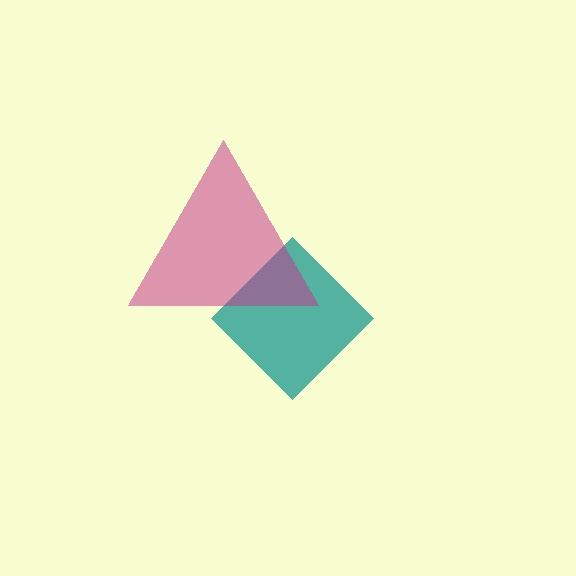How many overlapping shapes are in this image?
There are 2 overlapping shapes in the image.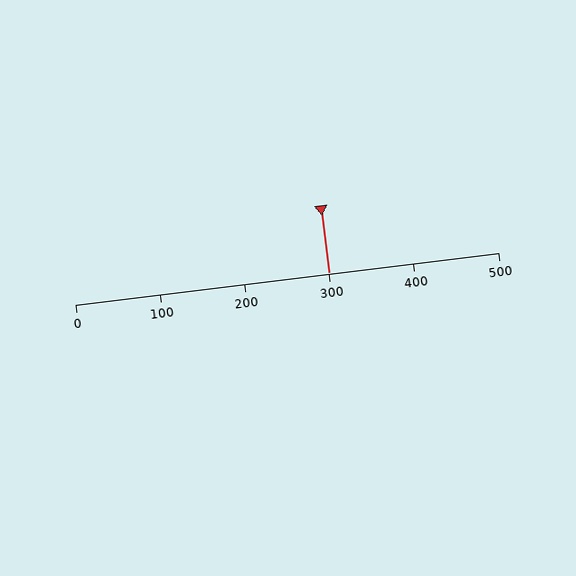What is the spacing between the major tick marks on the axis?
The major ticks are spaced 100 apart.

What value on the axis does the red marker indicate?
The marker indicates approximately 300.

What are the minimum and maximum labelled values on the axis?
The axis runs from 0 to 500.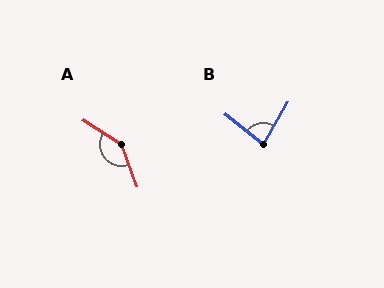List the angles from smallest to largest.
B (82°), A (143°).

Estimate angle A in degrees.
Approximately 143 degrees.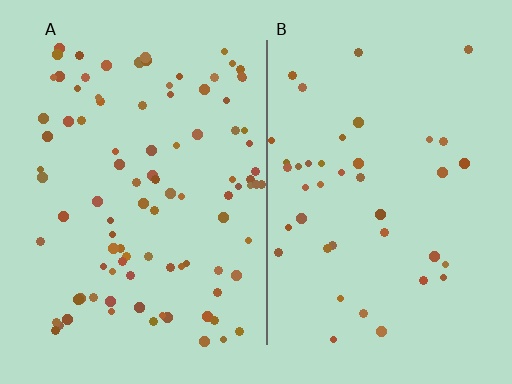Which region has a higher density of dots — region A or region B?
A (the left).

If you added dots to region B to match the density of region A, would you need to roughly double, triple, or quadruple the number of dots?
Approximately double.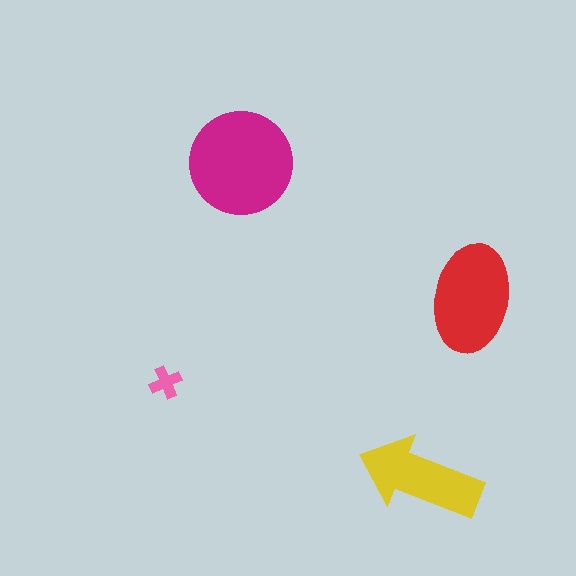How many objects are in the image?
There are 4 objects in the image.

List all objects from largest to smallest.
The magenta circle, the red ellipse, the yellow arrow, the pink cross.